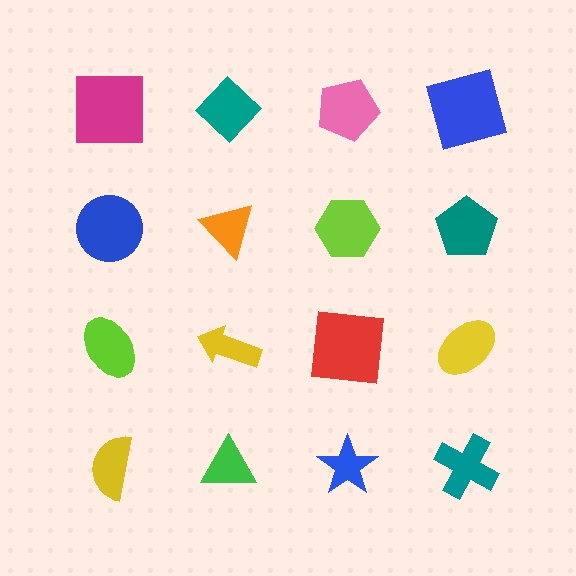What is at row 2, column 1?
A blue circle.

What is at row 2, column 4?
A teal pentagon.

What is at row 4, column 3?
A blue star.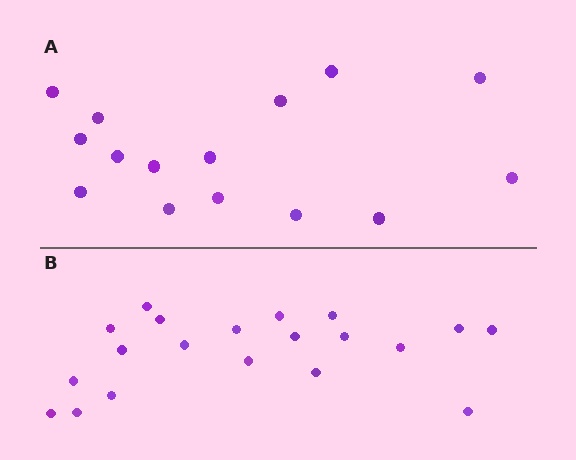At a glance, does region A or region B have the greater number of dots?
Region B (the bottom region) has more dots.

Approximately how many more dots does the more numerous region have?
Region B has about 5 more dots than region A.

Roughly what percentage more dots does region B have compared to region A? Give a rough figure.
About 35% more.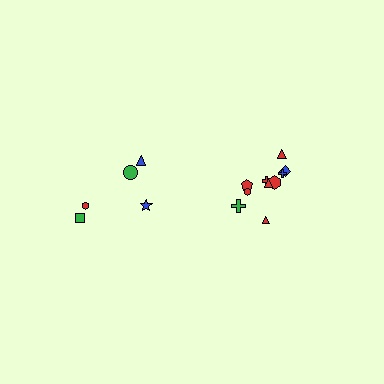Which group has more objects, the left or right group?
The right group.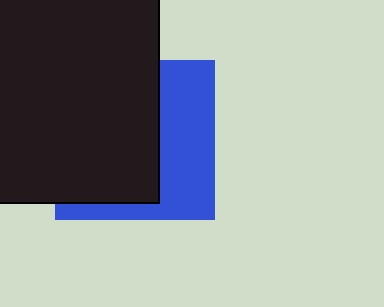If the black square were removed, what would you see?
You would see the complete blue square.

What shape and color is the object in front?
The object in front is a black square.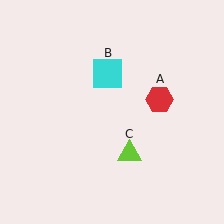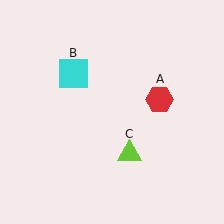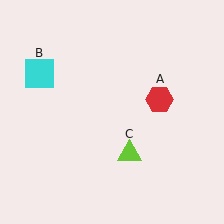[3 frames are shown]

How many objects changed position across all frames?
1 object changed position: cyan square (object B).